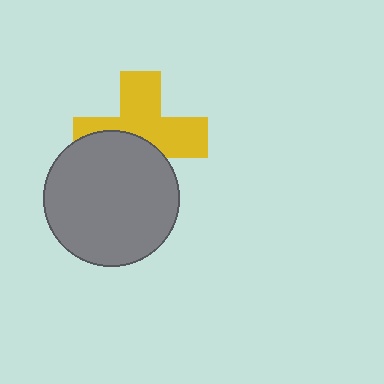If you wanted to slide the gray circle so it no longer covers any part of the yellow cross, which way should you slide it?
Slide it down — that is the most direct way to separate the two shapes.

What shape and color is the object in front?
The object in front is a gray circle.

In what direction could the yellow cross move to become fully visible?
The yellow cross could move up. That would shift it out from behind the gray circle entirely.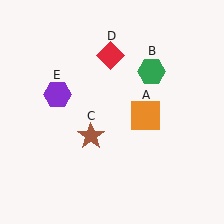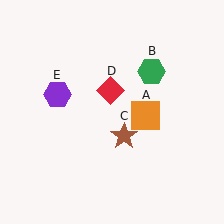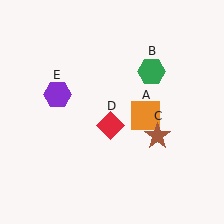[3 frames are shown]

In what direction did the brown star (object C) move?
The brown star (object C) moved right.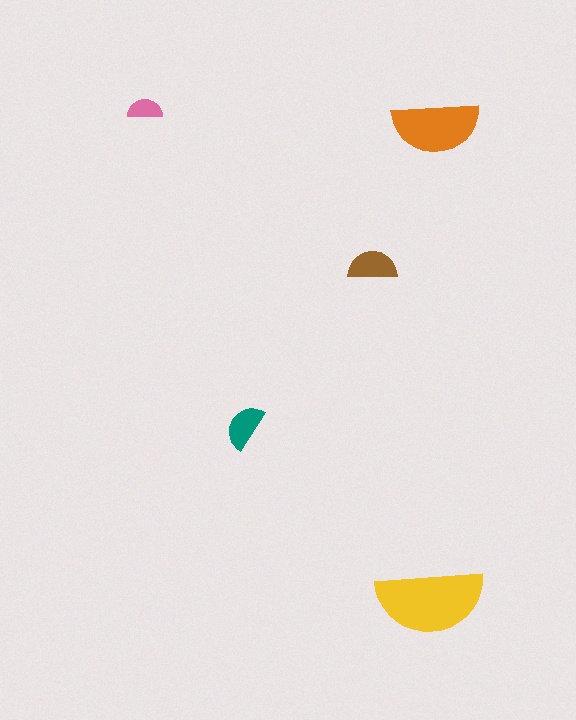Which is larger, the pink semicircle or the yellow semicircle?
The yellow one.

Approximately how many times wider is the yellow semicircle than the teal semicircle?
About 2.5 times wider.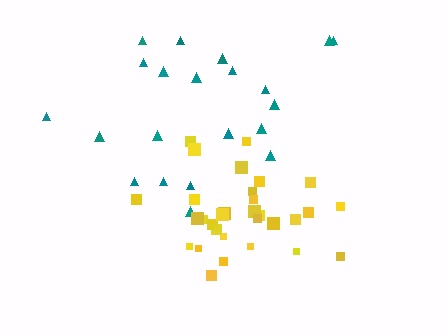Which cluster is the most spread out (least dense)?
Teal.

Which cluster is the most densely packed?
Yellow.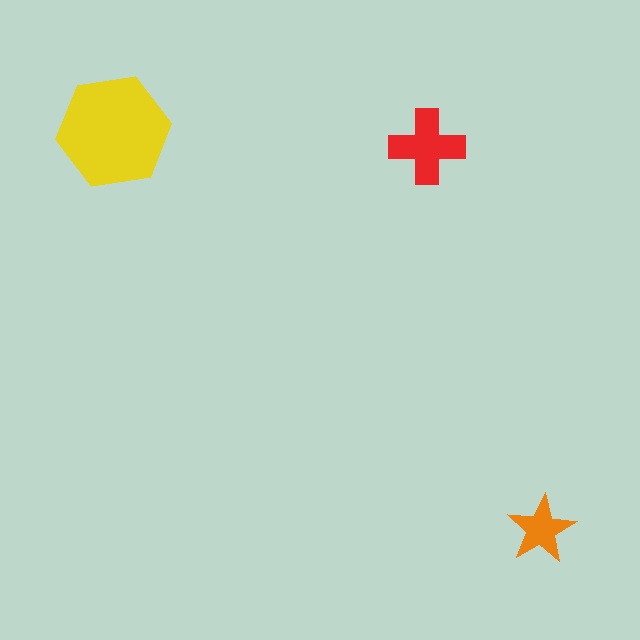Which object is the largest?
The yellow hexagon.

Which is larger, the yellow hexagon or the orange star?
The yellow hexagon.